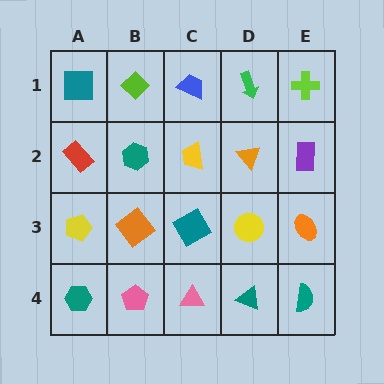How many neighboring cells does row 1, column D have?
3.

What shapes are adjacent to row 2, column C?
A blue trapezoid (row 1, column C), a teal square (row 3, column C), a teal hexagon (row 2, column B), an orange triangle (row 2, column D).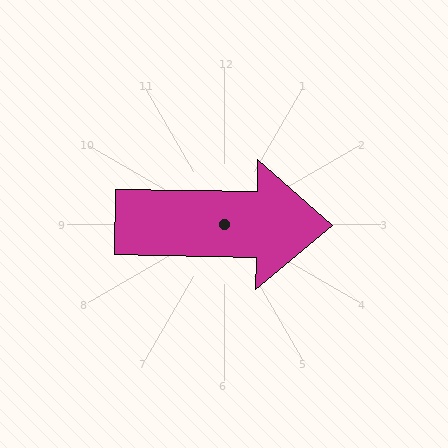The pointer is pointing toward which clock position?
Roughly 3 o'clock.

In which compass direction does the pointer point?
East.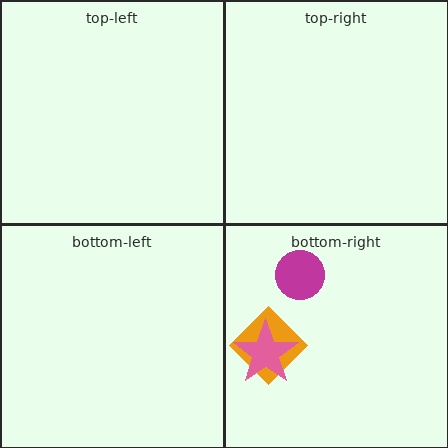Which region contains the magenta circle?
The bottom-right region.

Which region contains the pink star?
The bottom-right region.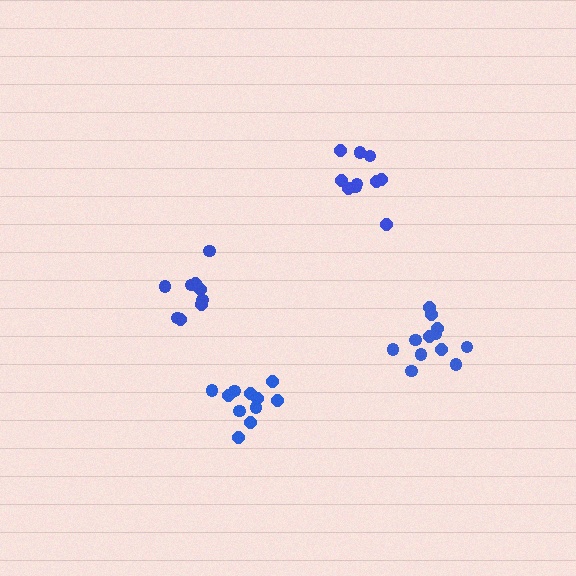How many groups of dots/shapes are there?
There are 4 groups.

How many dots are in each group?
Group 1: 12 dots, Group 2: 9 dots, Group 3: 11 dots, Group 4: 10 dots (42 total).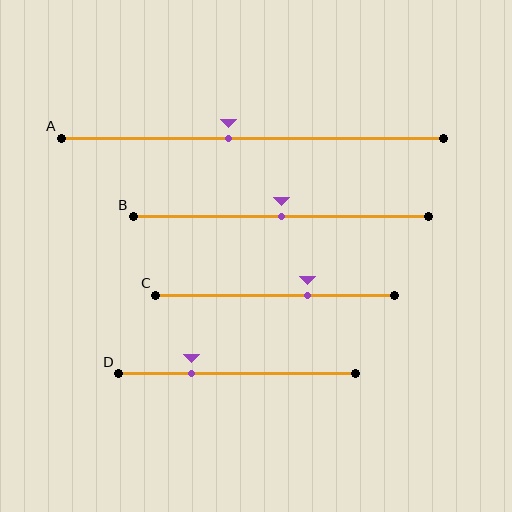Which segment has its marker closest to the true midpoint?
Segment B has its marker closest to the true midpoint.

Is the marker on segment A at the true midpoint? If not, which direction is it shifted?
No, the marker on segment A is shifted to the left by about 6% of the segment length.